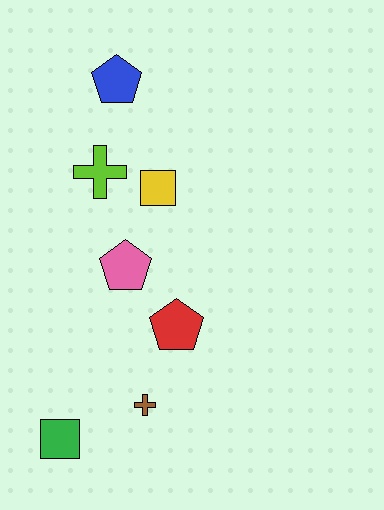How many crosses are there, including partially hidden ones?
There are 2 crosses.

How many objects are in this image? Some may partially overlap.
There are 7 objects.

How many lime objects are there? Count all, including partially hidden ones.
There is 1 lime object.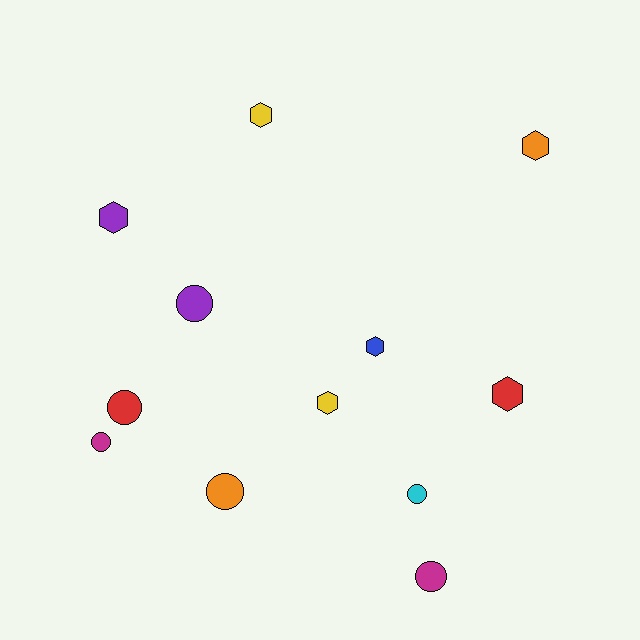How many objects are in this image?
There are 12 objects.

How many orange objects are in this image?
There are 2 orange objects.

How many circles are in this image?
There are 6 circles.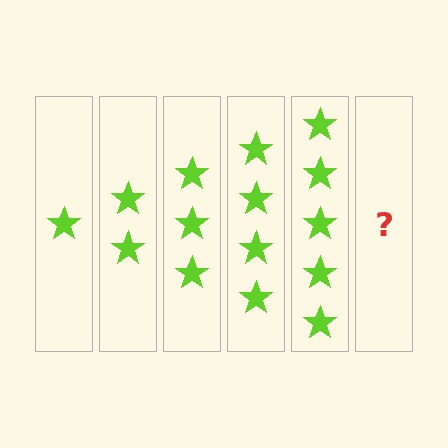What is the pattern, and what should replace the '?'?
The pattern is that each step adds one more star. The '?' should be 6 stars.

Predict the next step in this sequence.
The next step is 6 stars.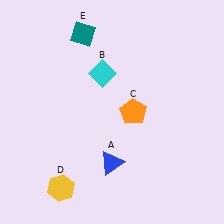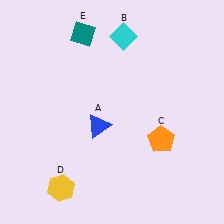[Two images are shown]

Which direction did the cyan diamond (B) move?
The cyan diamond (B) moved up.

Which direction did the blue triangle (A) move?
The blue triangle (A) moved up.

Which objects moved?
The objects that moved are: the blue triangle (A), the cyan diamond (B), the orange pentagon (C).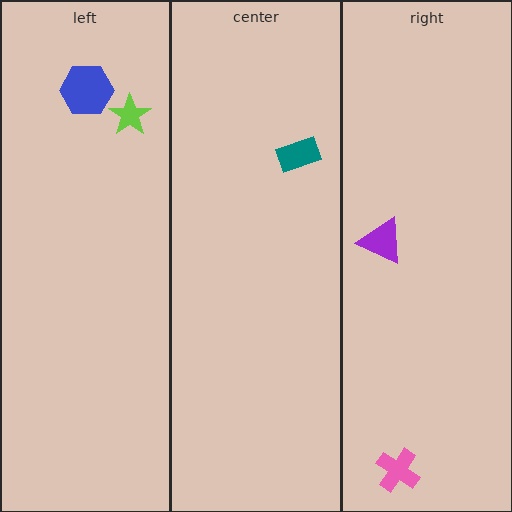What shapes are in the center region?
The teal rectangle.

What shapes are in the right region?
The purple triangle, the pink cross.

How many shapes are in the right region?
2.